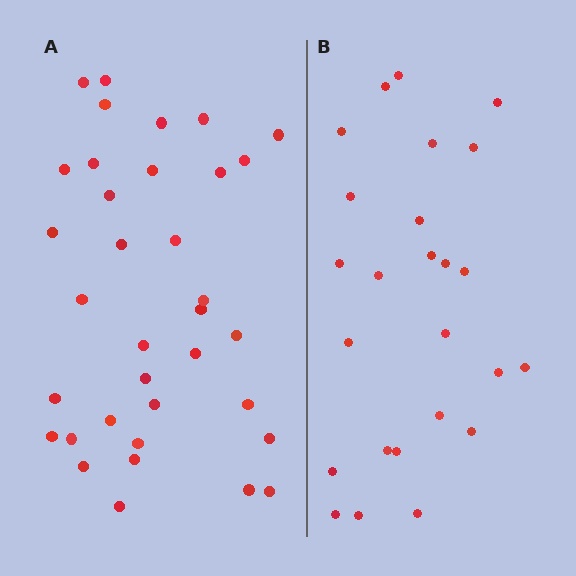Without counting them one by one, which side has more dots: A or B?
Region A (the left region) has more dots.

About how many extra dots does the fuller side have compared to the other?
Region A has roughly 10 or so more dots than region B.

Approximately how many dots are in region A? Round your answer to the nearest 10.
About 40 dots. (The exact count is 35, which rounds to 40.)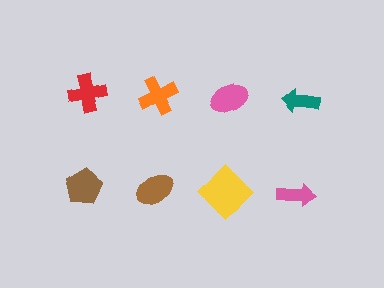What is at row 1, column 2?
An orange cross.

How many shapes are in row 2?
4 shapes.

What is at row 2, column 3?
A yellow diamond.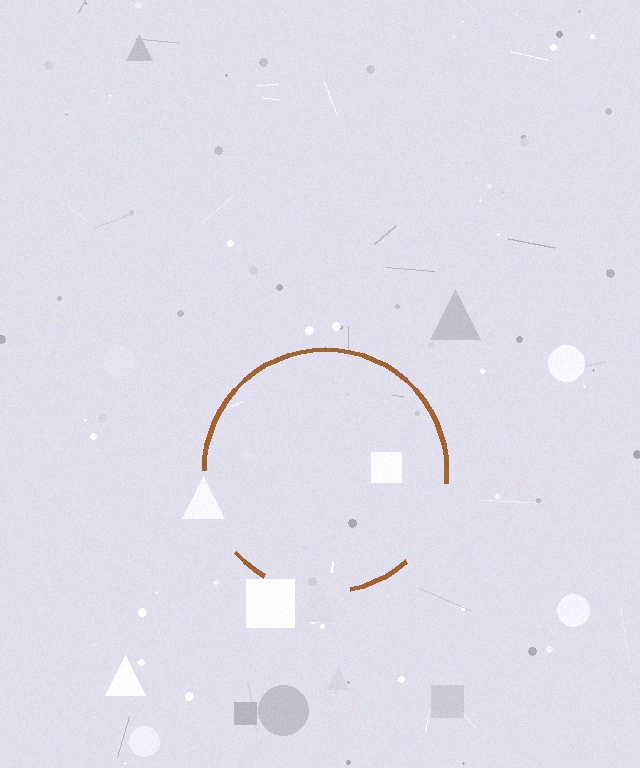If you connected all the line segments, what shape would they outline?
They would outline a circle.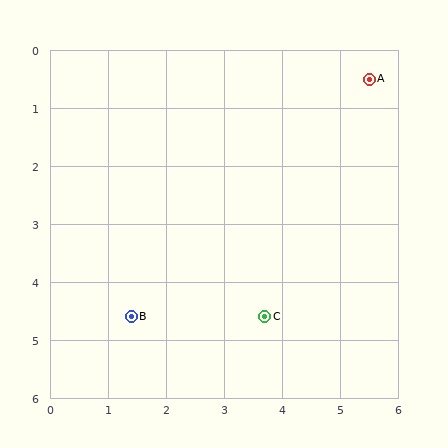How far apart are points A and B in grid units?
Points A and B are about 5.8 grid units apart.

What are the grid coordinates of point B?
Point B is at approximately (1.4, 4.6).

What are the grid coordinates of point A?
Point A is at approximately (5.5, 0.5).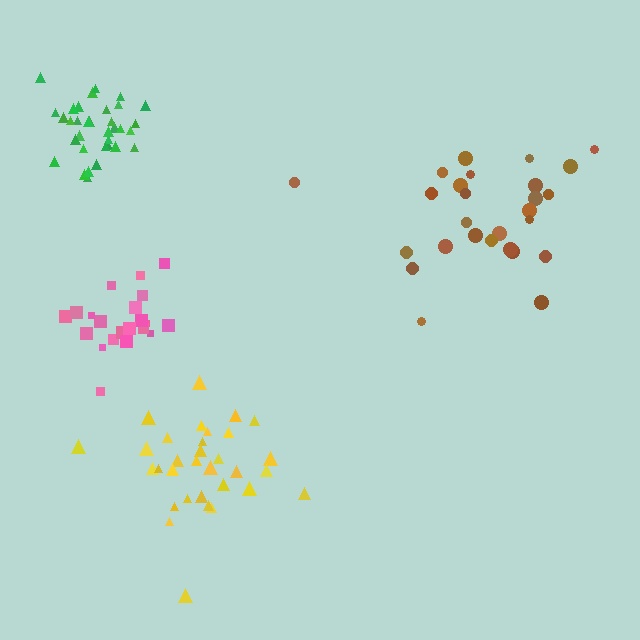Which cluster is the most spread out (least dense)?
Brown.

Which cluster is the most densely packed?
Green.